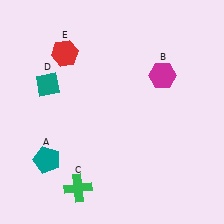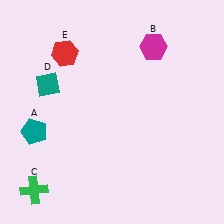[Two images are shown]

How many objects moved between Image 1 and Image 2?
3 objects moved between the two images.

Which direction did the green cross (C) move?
The green cross (C) moved left.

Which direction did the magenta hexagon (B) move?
The magenta hexagon (B) moved up.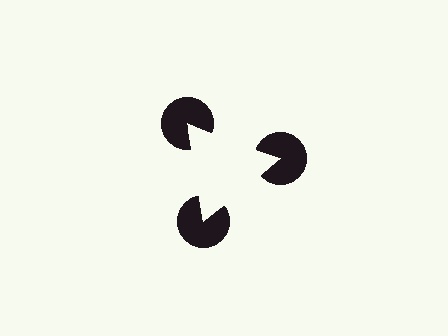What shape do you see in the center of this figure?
An illusory triangle — its edges are inferred from the aligned wedge cuts in the pac-man discs, not physically drawn.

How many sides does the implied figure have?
3 sides.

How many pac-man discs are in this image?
There are 3 — one at each vertex of the illusory triangle.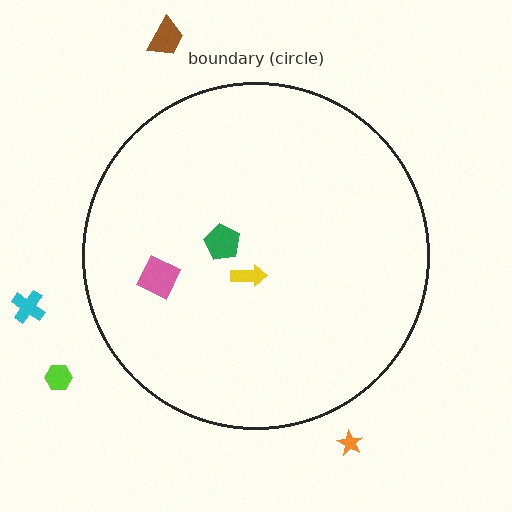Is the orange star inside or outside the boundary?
Outside.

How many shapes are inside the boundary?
3 inside, 4 outside.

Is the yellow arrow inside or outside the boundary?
Inside.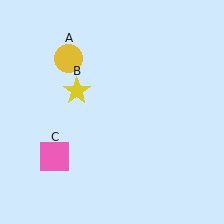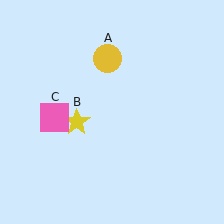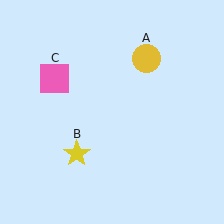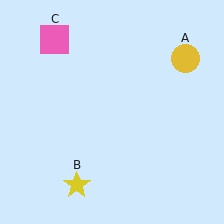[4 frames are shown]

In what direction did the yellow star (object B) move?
The yellow star (object B) moved down.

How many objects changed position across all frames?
3 objects changed position: yellow circle (object A), yellow star (object B), pink square (object C).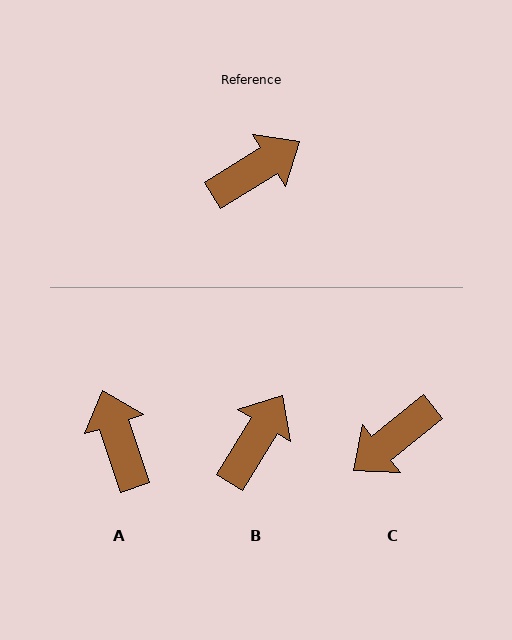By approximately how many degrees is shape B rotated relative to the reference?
Approximately 26 degrees counter-clockwise.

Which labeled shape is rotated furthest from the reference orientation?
C, about 173 degrees away.